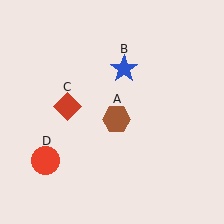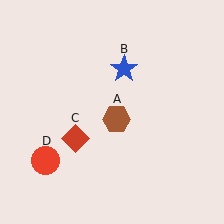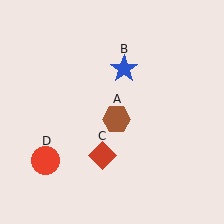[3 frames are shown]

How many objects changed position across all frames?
1 object changed position: red diamond (object C).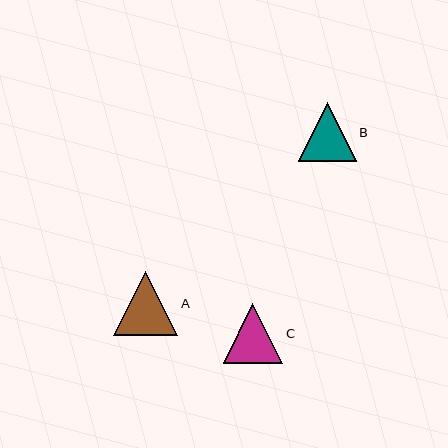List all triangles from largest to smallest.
From largest to smallest: A, C, B.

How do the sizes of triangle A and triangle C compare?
Triangle A and triangle C are approximately the same size.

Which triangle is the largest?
Triangle A is the largest with a size of approximately 65 pixels.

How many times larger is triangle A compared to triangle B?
Triangle A is approximately 1.1 times the size of triangle B.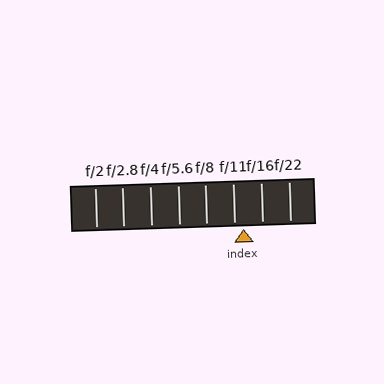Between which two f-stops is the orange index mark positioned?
The index mark is between f/11 and f/16.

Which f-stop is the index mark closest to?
The index mark is closest to f/11.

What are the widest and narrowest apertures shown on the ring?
The widest aperture shown is f/2 and the narrowest is f/22.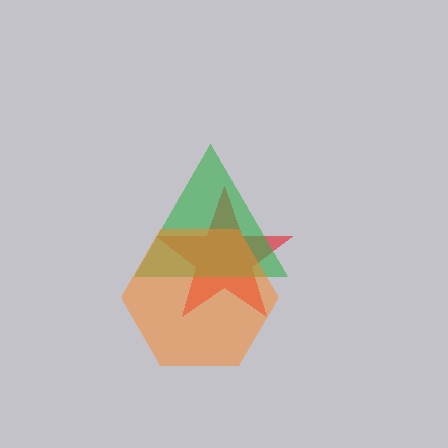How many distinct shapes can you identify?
There are 3 distinct shapes: a red star, a green triangle, an orange hexagon.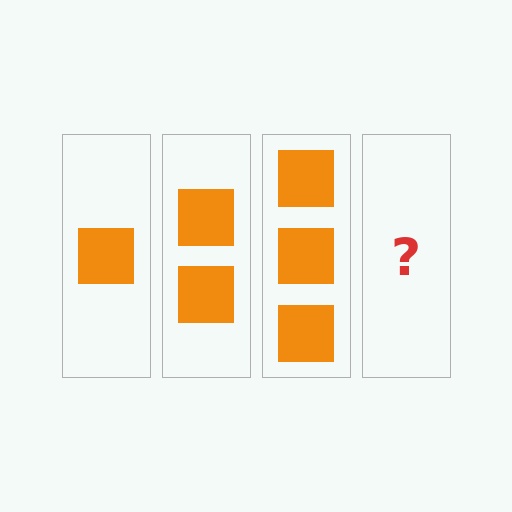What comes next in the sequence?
The next element should be 4 squares.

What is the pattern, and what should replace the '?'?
The pattern is that each step adds one more square. The '?' should be 4 squares.